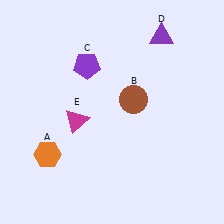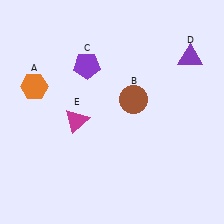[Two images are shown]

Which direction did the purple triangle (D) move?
The purple triangle (D) moved right.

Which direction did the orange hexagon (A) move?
The orange hexagon (A) moved up.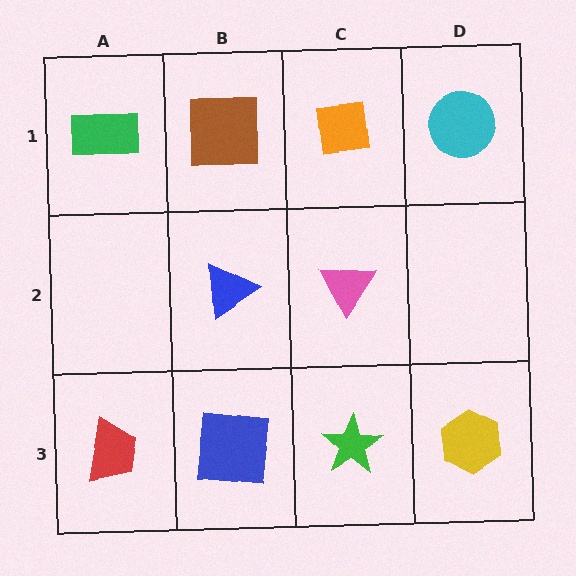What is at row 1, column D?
A cyan circle.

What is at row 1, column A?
A green rectangle.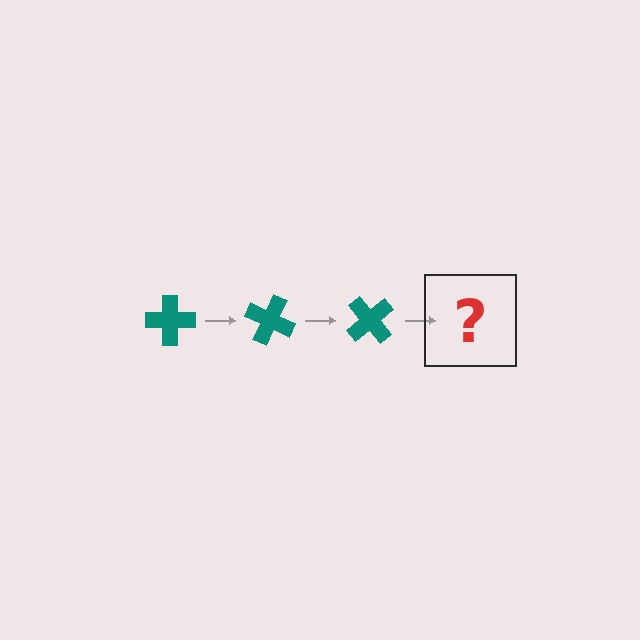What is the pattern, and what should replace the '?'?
The pattern is that the cross rotates 25 degrees each step. The '?' should be a teal cross rotated 75 degrees.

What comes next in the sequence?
The next element should be a teal cross rotated 75 degrees.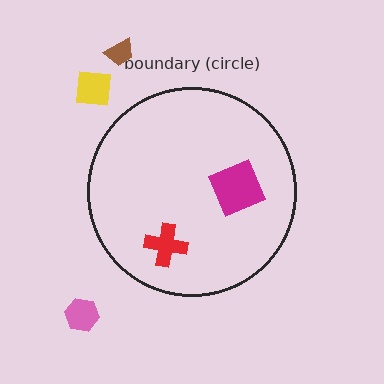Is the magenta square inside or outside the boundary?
Inside.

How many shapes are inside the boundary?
2 inside, 3 outside.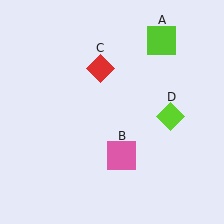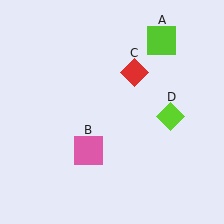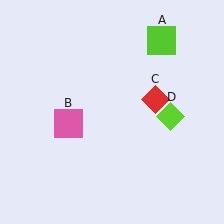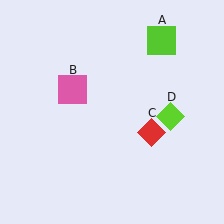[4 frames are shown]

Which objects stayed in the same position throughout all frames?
Lime square (object A) and lime diamond (object D) remained stationary.